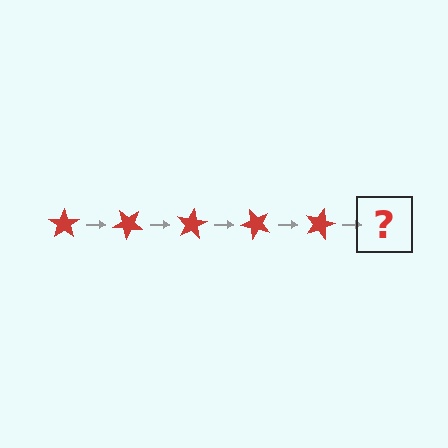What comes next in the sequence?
The next element should be a red star rotated 200 degrees.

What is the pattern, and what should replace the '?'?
The pattern is that the star rotates 40 degrees each step. The '?' should be a red star rotated 200 degrees.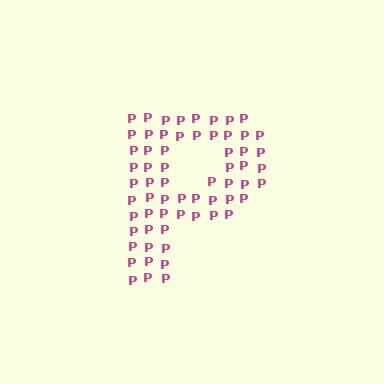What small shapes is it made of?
It is made of small letter P's.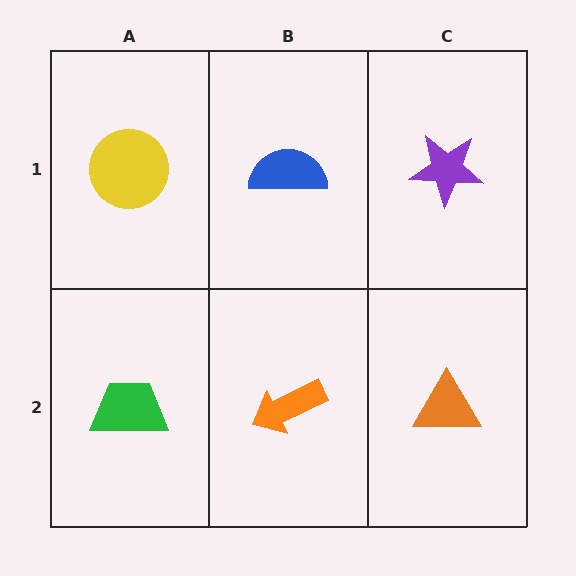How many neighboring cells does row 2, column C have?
2.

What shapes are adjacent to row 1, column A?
A green trapezoid (row 2, column A), a blue semicircle (row 1, column B).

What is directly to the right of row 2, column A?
An orange arrow.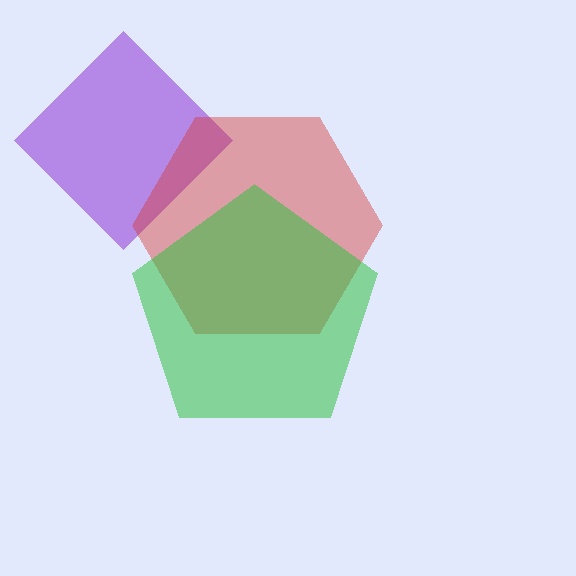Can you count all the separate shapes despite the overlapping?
Yes, there are 3 separate shapes.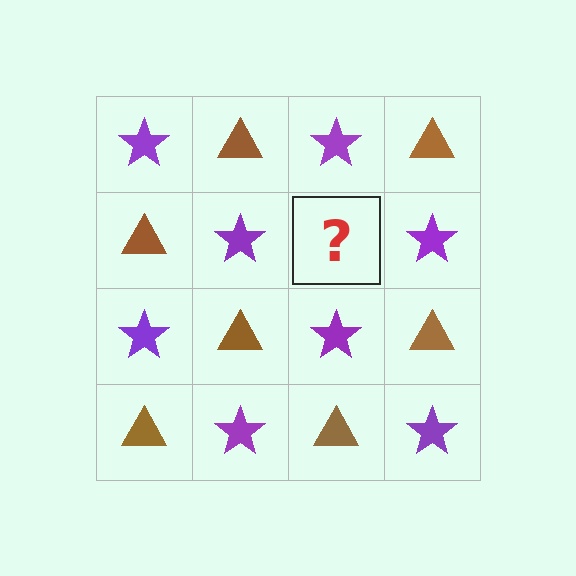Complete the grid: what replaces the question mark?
The question mark should be replaced with a brown triangle.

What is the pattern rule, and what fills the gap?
The rule is that it alternates purple star and brown triangle in a checkerboard pattern. The gap should be filled with a brown triangle.